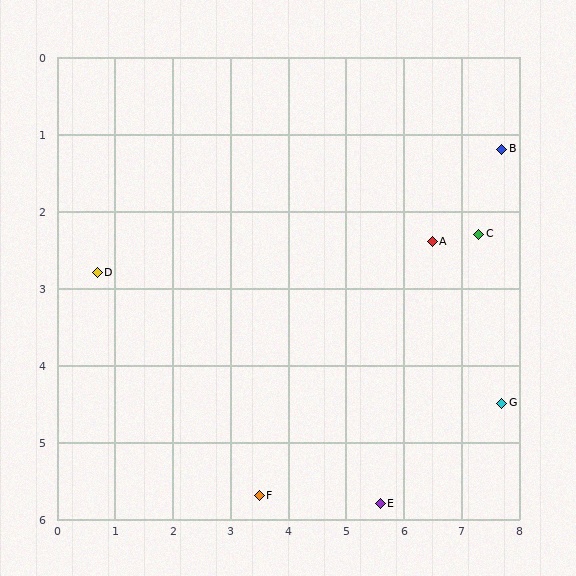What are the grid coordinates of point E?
Point E is at approximately (5.6, 5.8).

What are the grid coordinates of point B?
Point B is at approximately (7.7, 1.2).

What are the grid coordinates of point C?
Point C is at approximately (7.3, 2.3).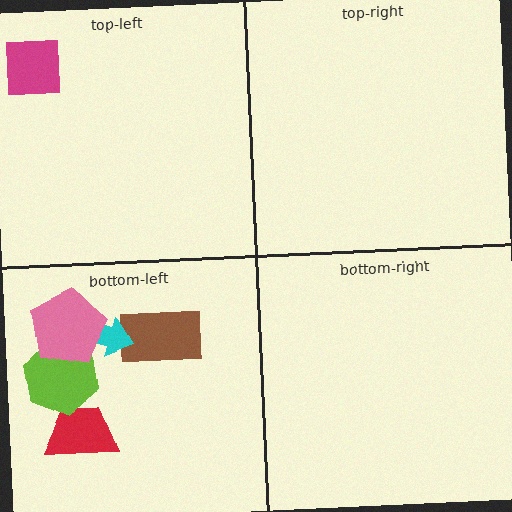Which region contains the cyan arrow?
The bottom-left region.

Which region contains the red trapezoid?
The bottom-left region.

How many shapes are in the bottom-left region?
5.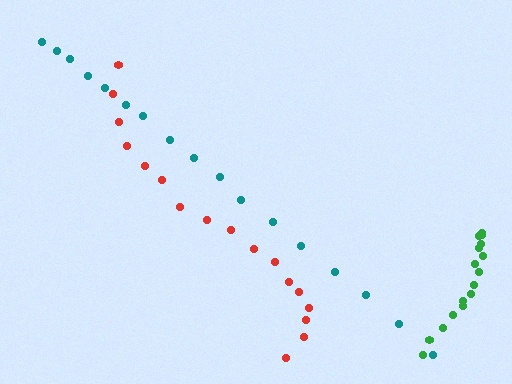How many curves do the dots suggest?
There are 3 distinct paths.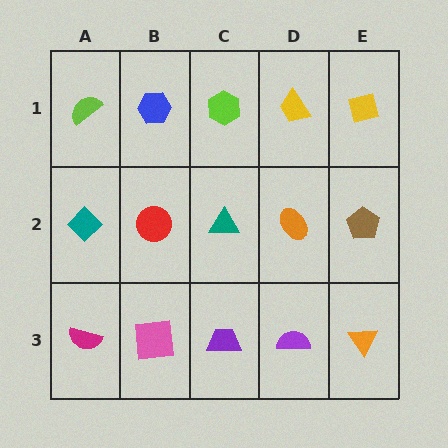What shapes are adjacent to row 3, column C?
A teal triangle (row 2, column C), a pink square (row 3, column B), a purple semicircle (row 3, column D).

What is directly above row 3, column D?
An orange ellipse.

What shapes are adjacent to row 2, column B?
A blue hexagon (row 1, column B), a pink square (row 3, column B), a teal diamond (row 2, column A), a teal triangle (row 2, column C).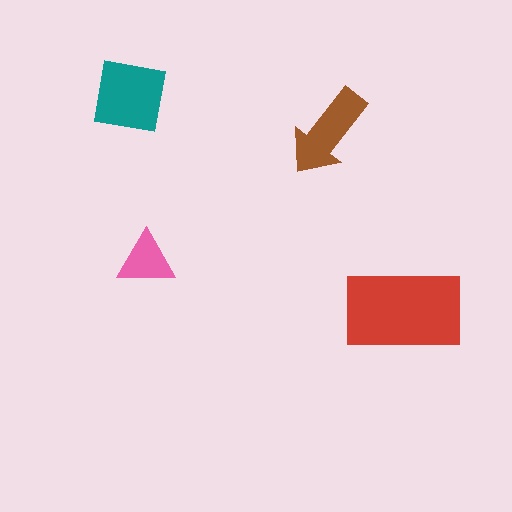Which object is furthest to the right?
The red rectangle is rightmost.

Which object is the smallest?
The pink triangle.